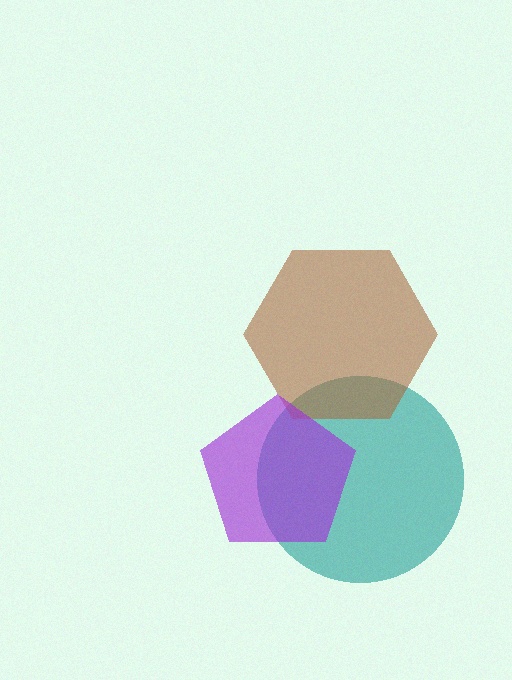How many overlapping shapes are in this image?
There are 3 overlapping shapes in the image.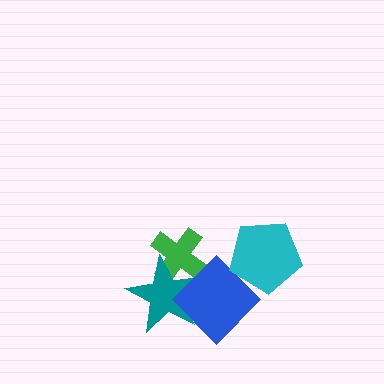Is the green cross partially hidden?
Yes, it is partially covered by another shape.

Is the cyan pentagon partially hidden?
No, no other shape covers it.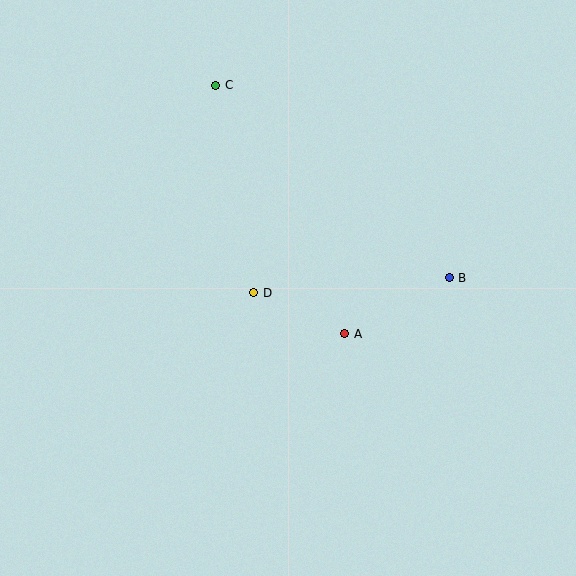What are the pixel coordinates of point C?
Point C is at (216, 85).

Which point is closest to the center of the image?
Point D at (254, 292) is closest to the center.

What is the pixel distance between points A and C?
The distance between A and C is 280 pixels.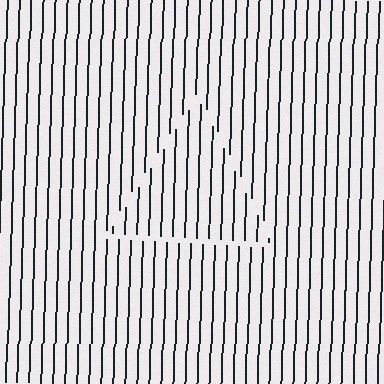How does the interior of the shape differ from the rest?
The interior of the shape contains the same grating, shifted by half a period — the contour is defined by the phase discontinuity where line-ends from the inner and outer gratings abut.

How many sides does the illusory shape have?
3 sides — the line-ends trace a triangle.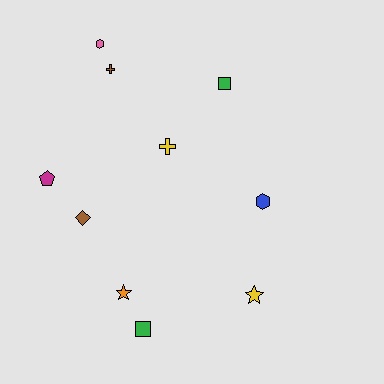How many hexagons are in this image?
There are 2 hexagons.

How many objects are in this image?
There are 10 objects.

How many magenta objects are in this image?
There is 1 magenta object.